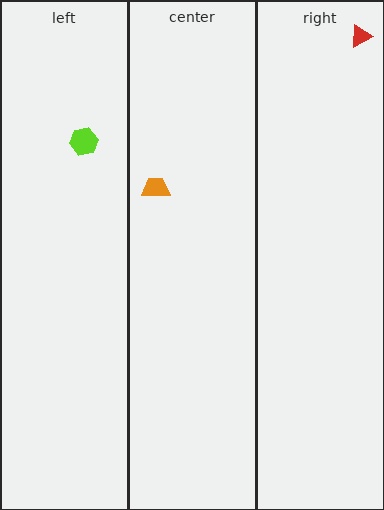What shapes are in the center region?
The orange trapezoid.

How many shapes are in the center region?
1.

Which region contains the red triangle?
The right region.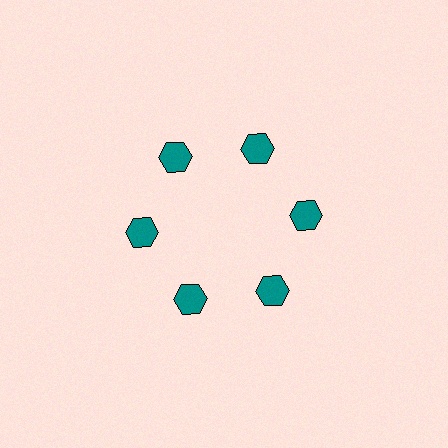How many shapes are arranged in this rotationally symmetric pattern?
There are 6 shapes, arranged in 6 groups of 1.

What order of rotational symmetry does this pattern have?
This pattern has 6-fold rotational symmetry.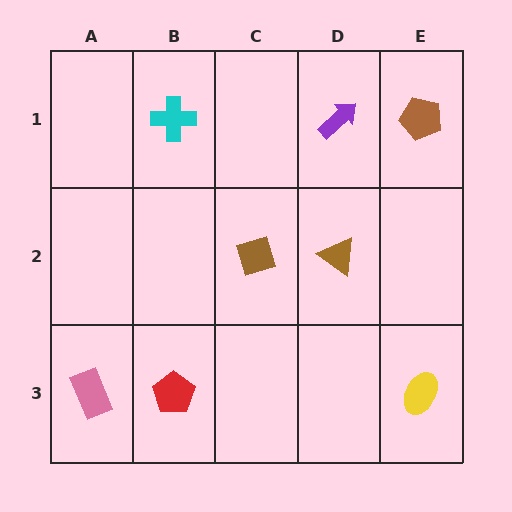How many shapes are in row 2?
2 shapes.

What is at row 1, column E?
A brown pentagon.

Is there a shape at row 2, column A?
No, that cell is empty.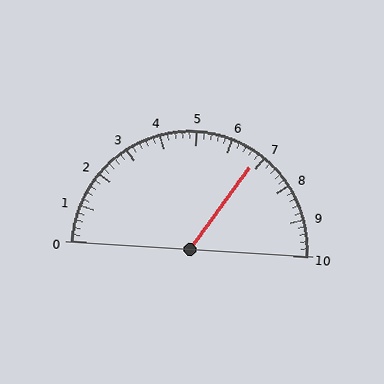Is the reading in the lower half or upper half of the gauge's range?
The reading is in the upper half of the range (0 to 10).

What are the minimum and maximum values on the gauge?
The gauge ranges from 0 to 10.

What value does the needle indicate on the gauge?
The needle indicates approximately 6.8.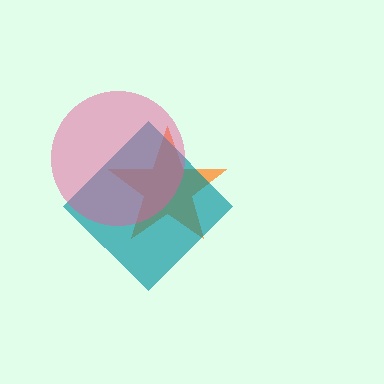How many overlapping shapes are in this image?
There are 3 overlapping shapes in the image.